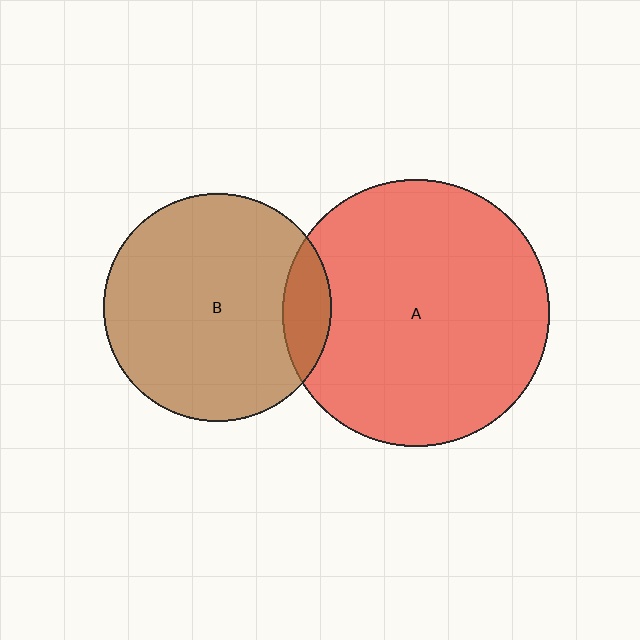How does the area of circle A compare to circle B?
Approximately 1.4 times.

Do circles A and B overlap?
Yes.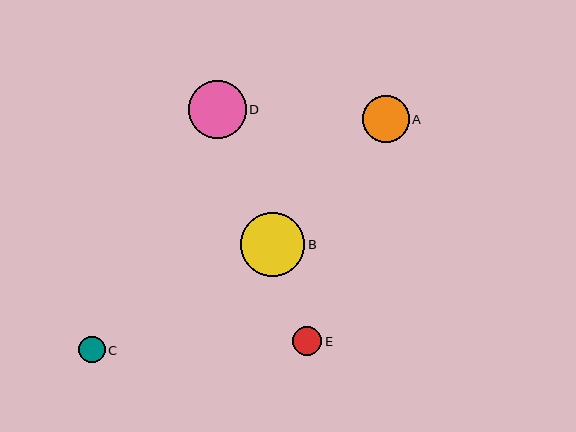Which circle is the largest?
Circle B is the largest with a size of approximately 64 pixels.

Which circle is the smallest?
Circle C is the smallest with a size of approximately 26 pixels.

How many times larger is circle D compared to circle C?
Circle D is approximately 2.2 times the size of circle C.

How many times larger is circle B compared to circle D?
Circle B is approximately 1.1 times the size of circle D.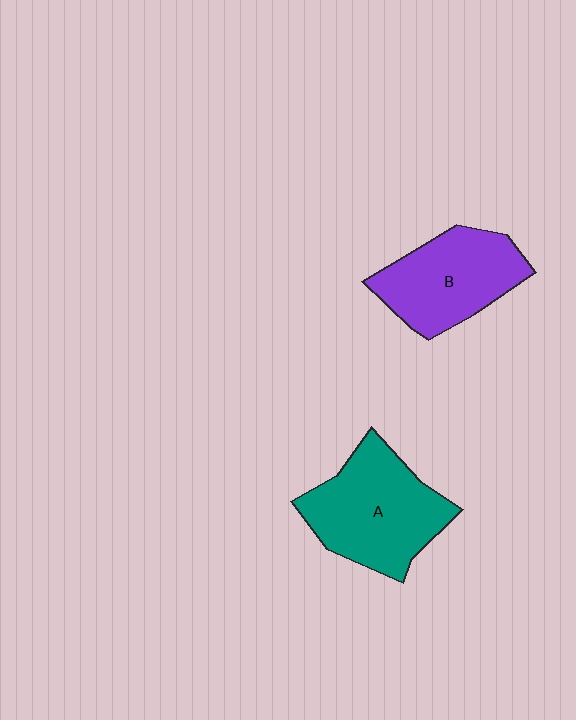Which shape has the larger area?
Shape A (teal).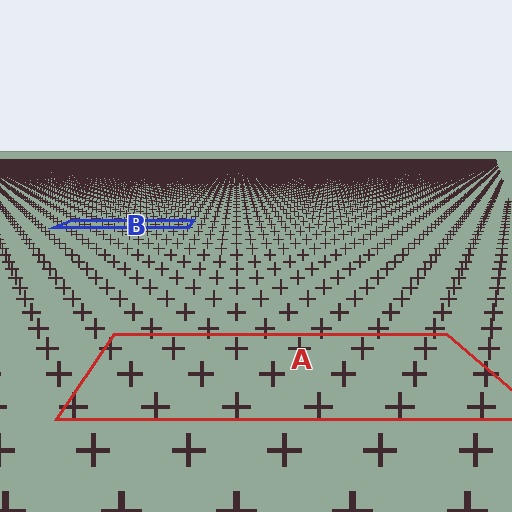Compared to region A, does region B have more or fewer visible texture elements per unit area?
Region B has more texture elements per unit area — they are packed more densely because it is farther away.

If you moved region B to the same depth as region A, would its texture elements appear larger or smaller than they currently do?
They would appear larger. At a closer depth, the same texture elements are projected at a bigger on-screen size.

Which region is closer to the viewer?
Region A is closer. The texture elements there are larger and more spread out.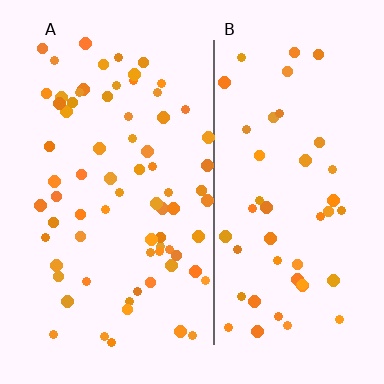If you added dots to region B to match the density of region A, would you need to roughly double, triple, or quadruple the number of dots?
Approximately double.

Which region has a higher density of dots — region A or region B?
A (the left).